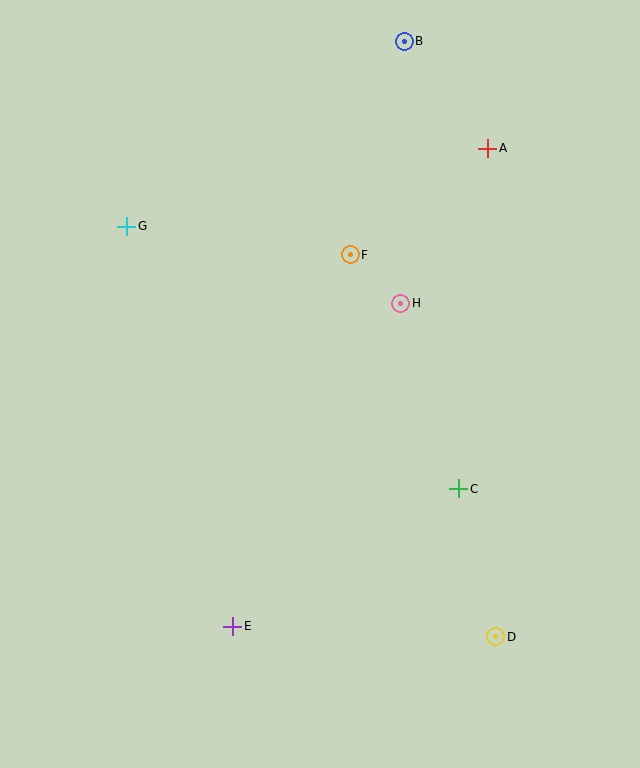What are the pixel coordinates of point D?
Point D is at (496, 637).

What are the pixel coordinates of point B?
Point B is at (404, 42).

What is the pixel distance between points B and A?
The distance between B and A is 136 pixels.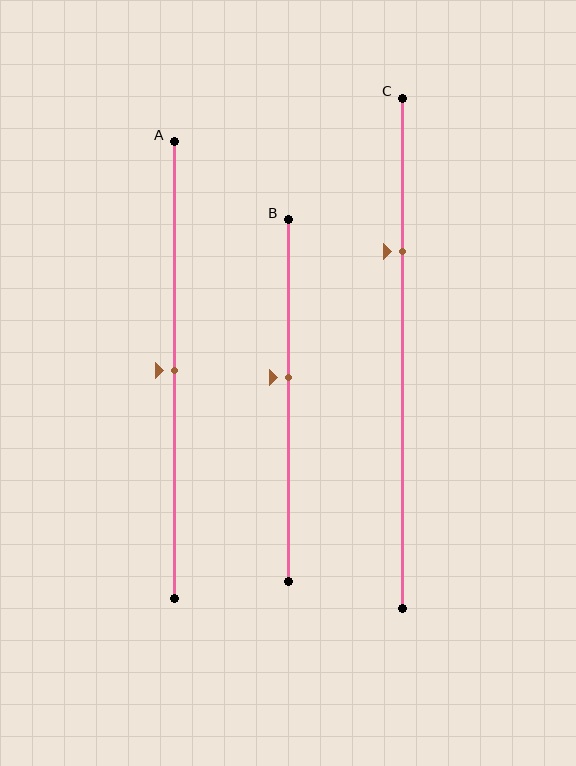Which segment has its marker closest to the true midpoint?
Segment A has its marker closest to the true midpoint.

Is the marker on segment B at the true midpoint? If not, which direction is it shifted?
No, the marker on segment B is shifted upward by about 6% of the segment length.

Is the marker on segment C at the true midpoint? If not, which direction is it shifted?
No, the marker on segment C is shifted upward by about 20% of the segment length.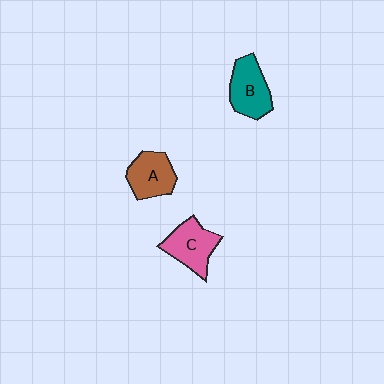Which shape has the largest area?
Shape C (pink).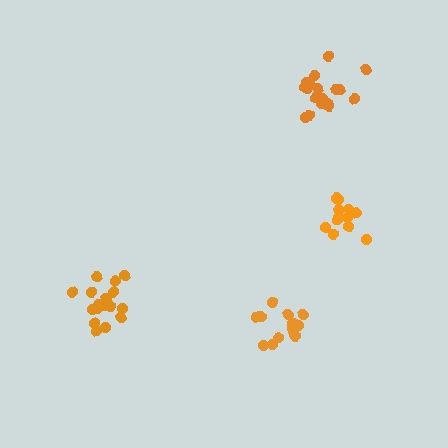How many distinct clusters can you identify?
There are 4 distinct clusters.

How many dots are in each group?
Group 1: 12 dots, Group 2: 15 dots, Group 3: 17 dots, Group 4: 18 dots (62 total).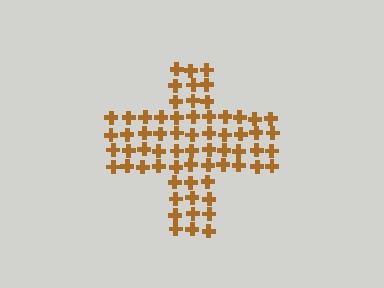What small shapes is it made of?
It is made of small crosses.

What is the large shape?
The large shape is a cross.